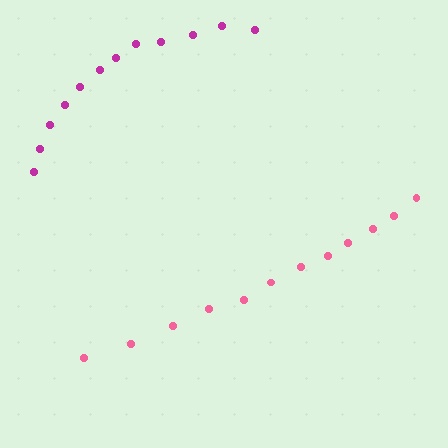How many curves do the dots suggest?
There are 2 distinct paths.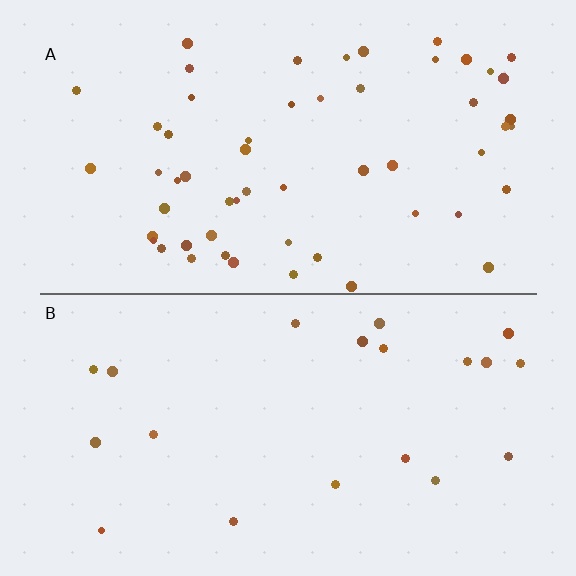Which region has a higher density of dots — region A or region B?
A (the top).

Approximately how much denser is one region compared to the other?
Approximately 2.8× — region A over region B.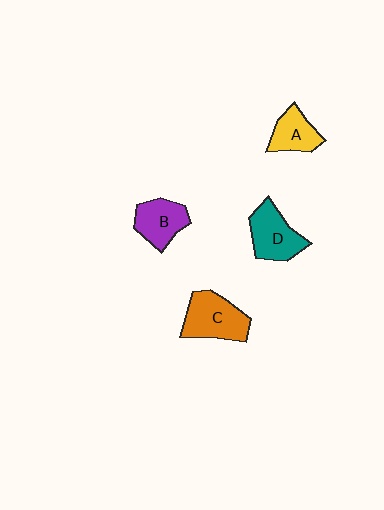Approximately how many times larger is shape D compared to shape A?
Approximately 1.3 times.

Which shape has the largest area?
Shape C (orange).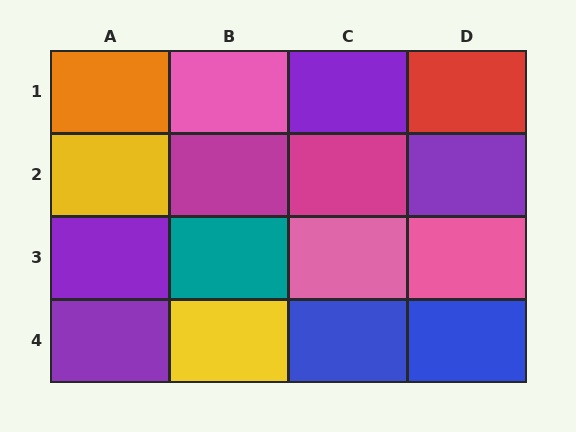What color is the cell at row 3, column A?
Purple.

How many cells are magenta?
2 cells are magenta.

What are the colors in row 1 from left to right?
Orange, pink, purple, red.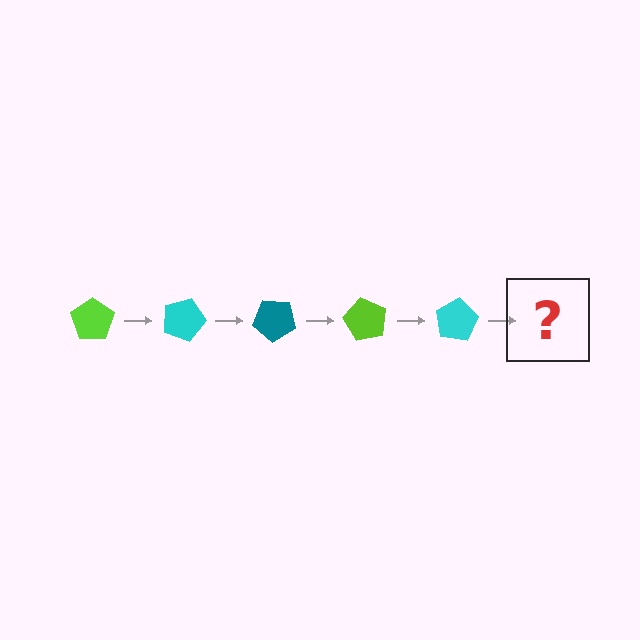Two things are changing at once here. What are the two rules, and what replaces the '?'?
The two rules are that it rotates 20 degrees each step and the color cycles through lime, cyan, and teal. The '?' should be a teal pentagon, rotated 100 degrees from the start.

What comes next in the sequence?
The next element should be a teal pentagon, rotated 100 degrees from the start.